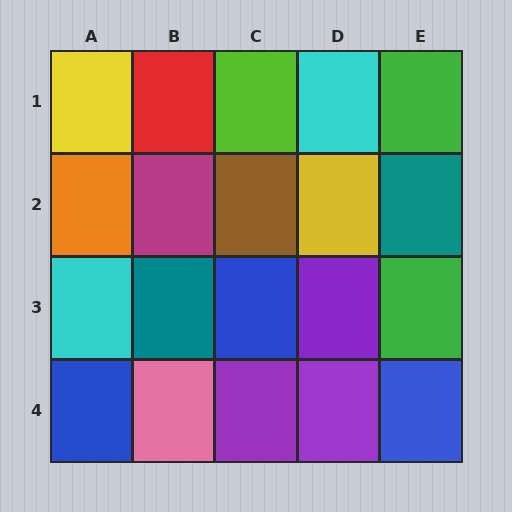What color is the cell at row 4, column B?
Pink.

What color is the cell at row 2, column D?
Yellow.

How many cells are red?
1 cell is red.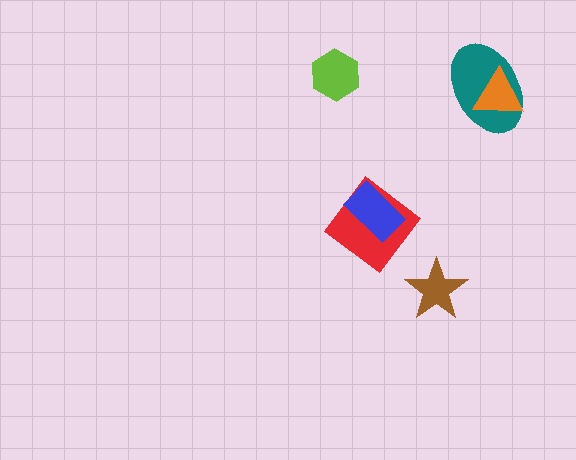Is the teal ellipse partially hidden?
Yes, it is partially covered by another shape.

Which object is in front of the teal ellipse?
The orange triangle is in front of the teal ellipse.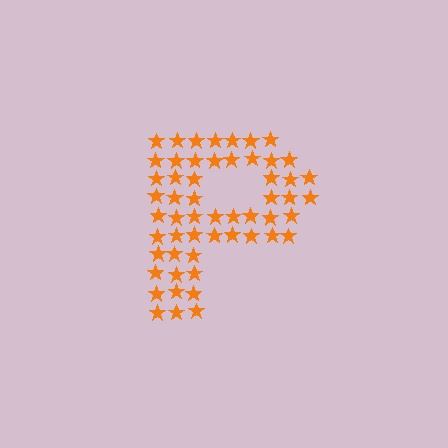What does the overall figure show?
The overall figure shows the letter P.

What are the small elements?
The small elements are stars.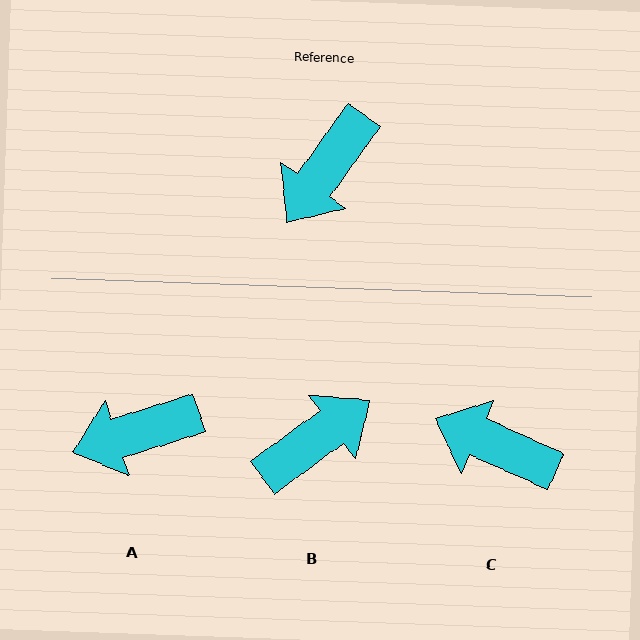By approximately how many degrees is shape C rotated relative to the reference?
Approximately 78 degrees clockwise.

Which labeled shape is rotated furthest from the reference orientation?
B, about 162 degrees away.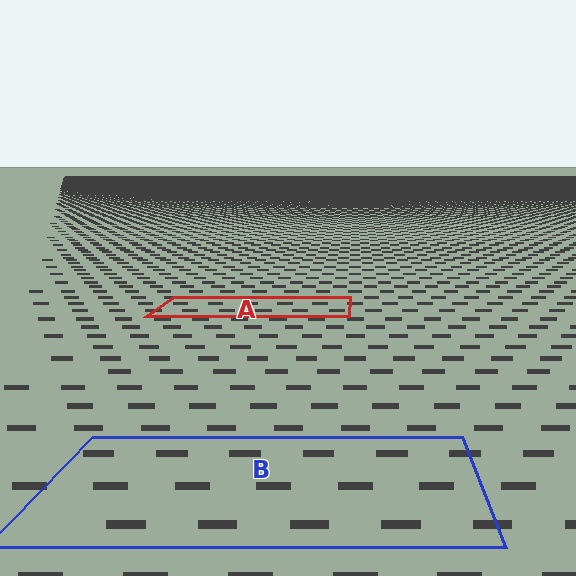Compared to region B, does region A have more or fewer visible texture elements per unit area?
Region A has more texture elements per unit area — they are packed more densely because it is farther away.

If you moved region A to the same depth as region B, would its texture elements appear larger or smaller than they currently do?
They would appear larger. At a closer depth, the same texture elements are projected at a bigger on-screen size.